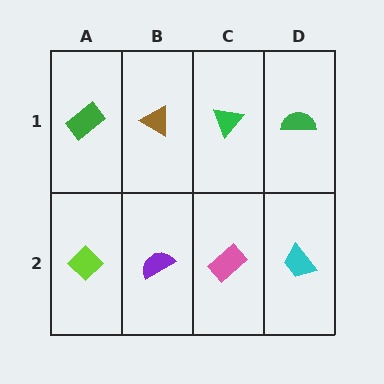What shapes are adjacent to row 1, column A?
A lime diamond (row 2, column A), a brown triangle (row 1, column B).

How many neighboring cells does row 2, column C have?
3.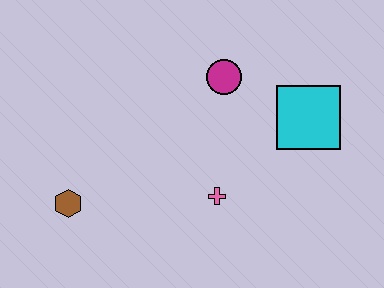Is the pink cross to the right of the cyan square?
No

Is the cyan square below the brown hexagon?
No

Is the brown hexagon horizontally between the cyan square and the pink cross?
No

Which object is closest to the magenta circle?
The cyan square is closest to the magenta circle.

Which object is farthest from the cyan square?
The brown hexagon is farthest from the cyan square.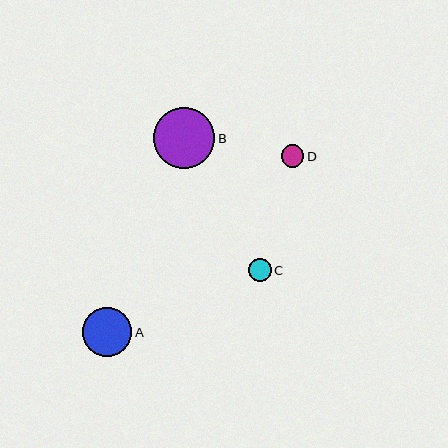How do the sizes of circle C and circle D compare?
Circle C and circle D are approximately the same size.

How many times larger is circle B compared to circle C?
Circle B is approximately 2.7 times the size of circle C.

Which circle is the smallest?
Circle D is the smallest with a size of approximately 22 pixels.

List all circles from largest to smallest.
From largest to smallest: B, A, C, D.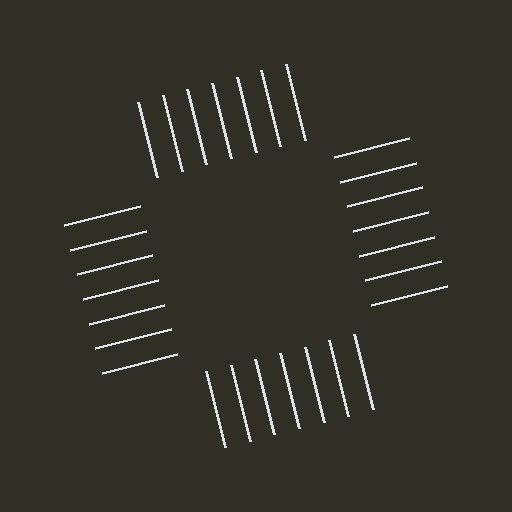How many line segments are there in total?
28 — 7 along each of the 4 edges.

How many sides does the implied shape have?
4 sides — the line-ends trace a square.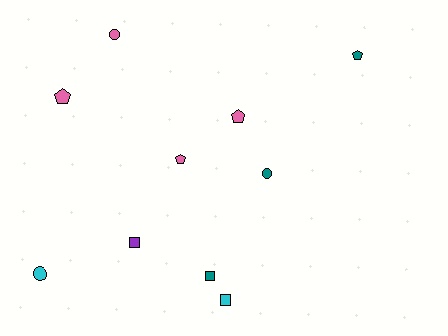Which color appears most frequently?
Pink, with 4 objects.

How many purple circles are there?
There are no purple circles.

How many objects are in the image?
There are 10 objects.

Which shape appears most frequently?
Pentagon, with 4 objects.